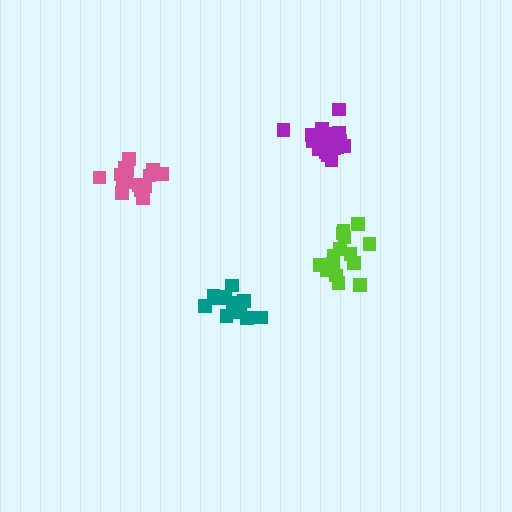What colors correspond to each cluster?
The clusters are colored: lime, pink, teal, purple.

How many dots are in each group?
Group 1: 15 dots, Group 2: 15 dots, Group 3: 17 dots, Group 4: 18 dots (65 total).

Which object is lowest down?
The teal cluster is bottommost.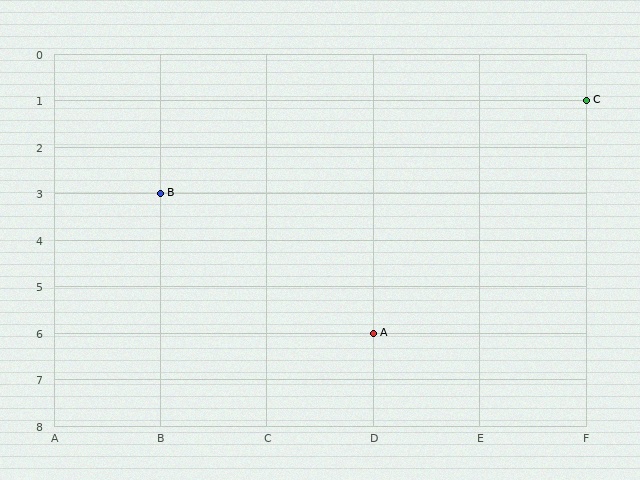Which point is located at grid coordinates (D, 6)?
Point A is at (D, 6).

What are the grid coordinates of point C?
Point C is at grid coordinates (F, 1).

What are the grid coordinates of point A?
Point A is at grid coordinates (D, 6).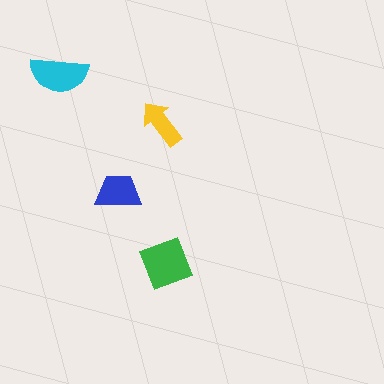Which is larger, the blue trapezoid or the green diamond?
The green diamond.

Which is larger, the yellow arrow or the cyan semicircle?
The cyan semicircle.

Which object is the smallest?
The yellow arrow.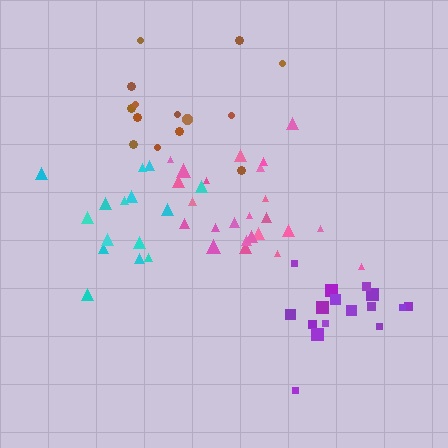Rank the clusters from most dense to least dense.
pink, purple, brown, cyan.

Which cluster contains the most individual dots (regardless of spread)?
Pink (24).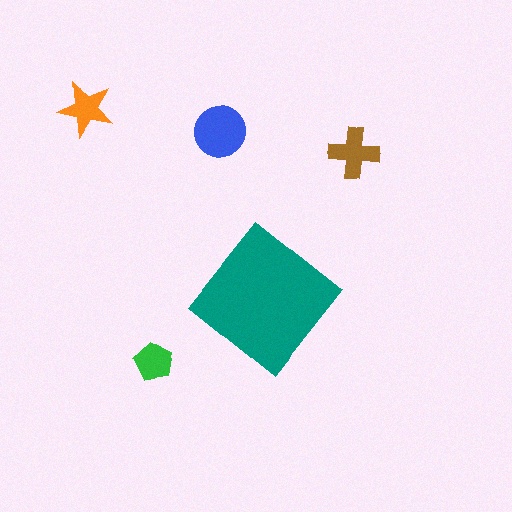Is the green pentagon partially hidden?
No, the green pentagon is fully visible.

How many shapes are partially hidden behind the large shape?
0 shapes are partially hidden.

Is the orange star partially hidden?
No, the orange star is fully visible.